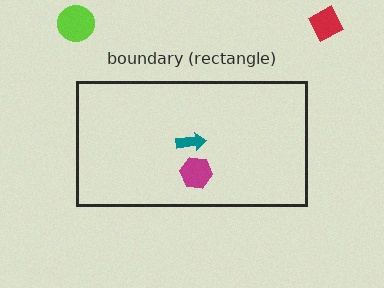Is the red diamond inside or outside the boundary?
Outside.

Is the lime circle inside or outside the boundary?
Outside.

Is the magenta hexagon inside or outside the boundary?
Inside.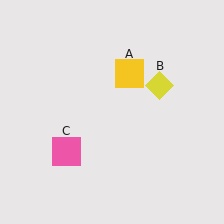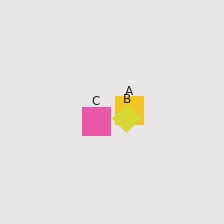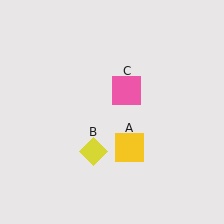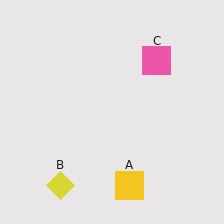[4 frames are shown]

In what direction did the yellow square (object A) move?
The yellow square (object A) moved down.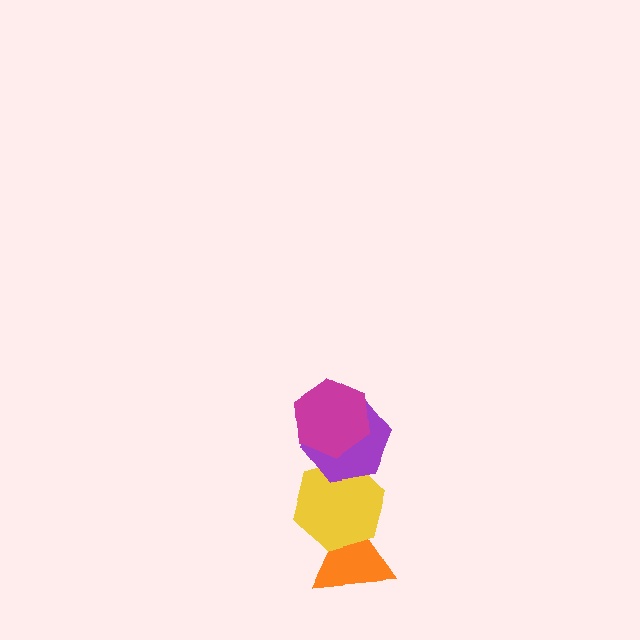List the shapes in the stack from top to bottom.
From top to bottom: the magenta hexagon, the purple hexagon, the yellow hexagon, the orange triangle.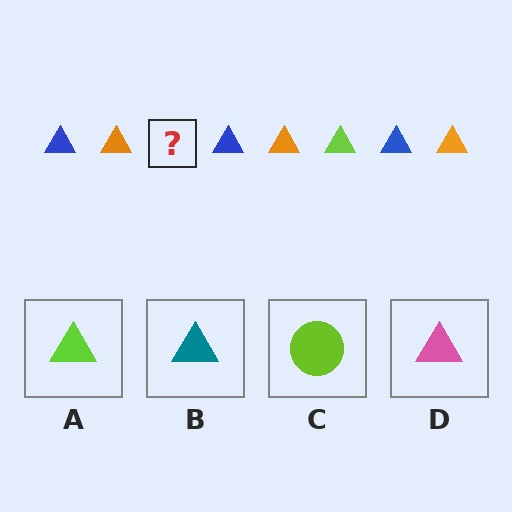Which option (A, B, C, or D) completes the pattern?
A.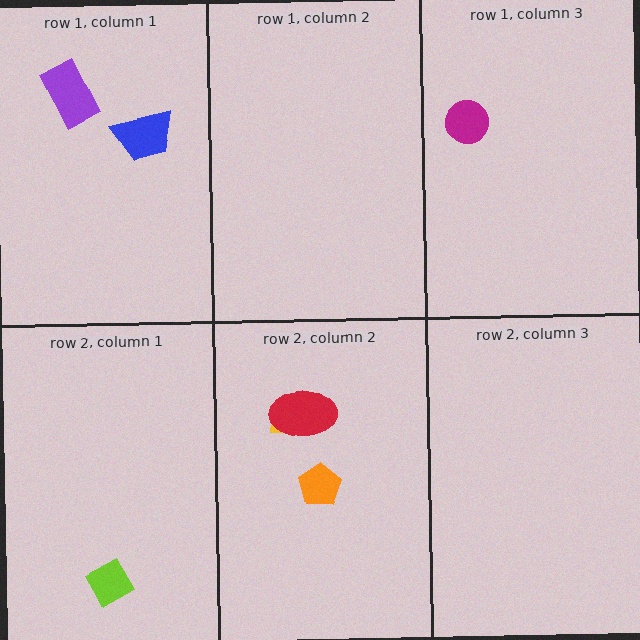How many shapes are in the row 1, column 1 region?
2.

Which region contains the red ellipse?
The row 2, column 2 region.